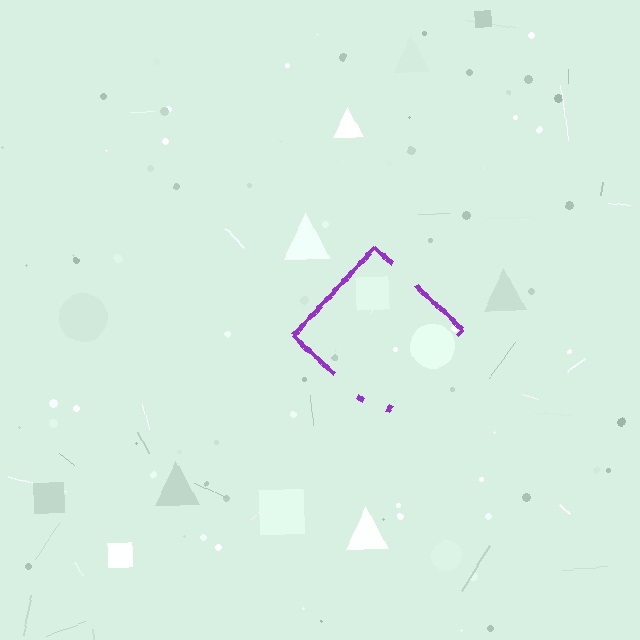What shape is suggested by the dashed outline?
The dashed outline suggests a diamond.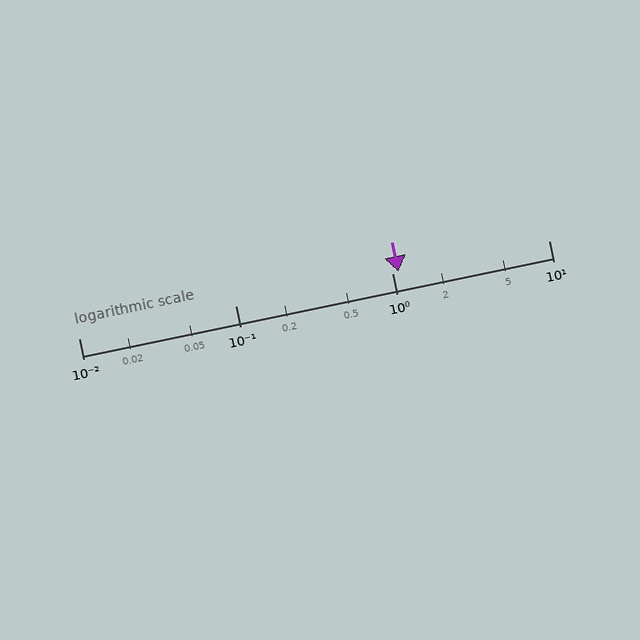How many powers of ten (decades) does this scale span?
The scale spans 3 decades, from 0.01 to 10.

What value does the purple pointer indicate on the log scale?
The pointer indicates approximately 1.1.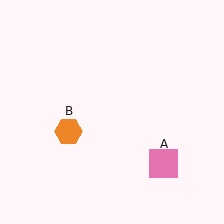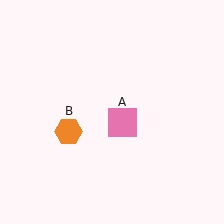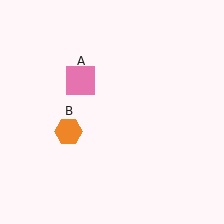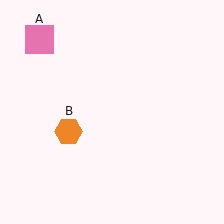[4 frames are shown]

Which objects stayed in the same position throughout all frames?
Orange hexagon (object B) remained stationary.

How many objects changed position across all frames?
1 object changed position: pink square (object A).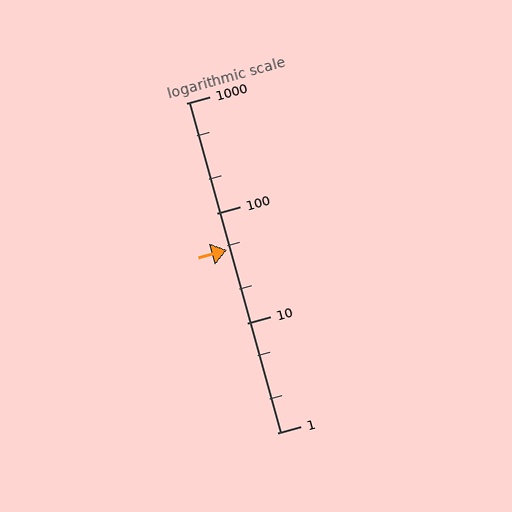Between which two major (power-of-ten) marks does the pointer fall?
The pointer is between 10 and 100.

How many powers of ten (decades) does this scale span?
The scale spans 3 decades, from 1 to 1000.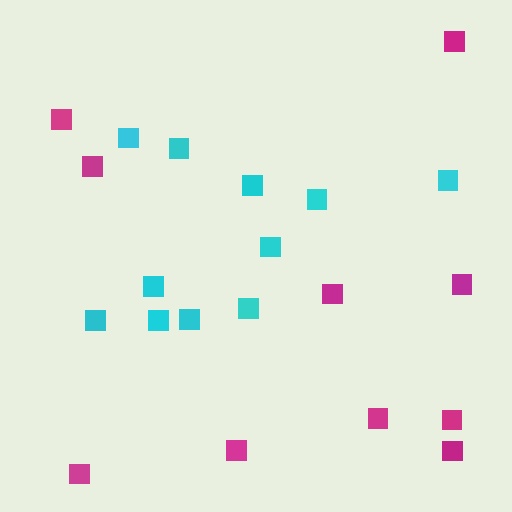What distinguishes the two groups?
There are 2 groups: one group of magenta squares (10) and one group of cyan squares (11).